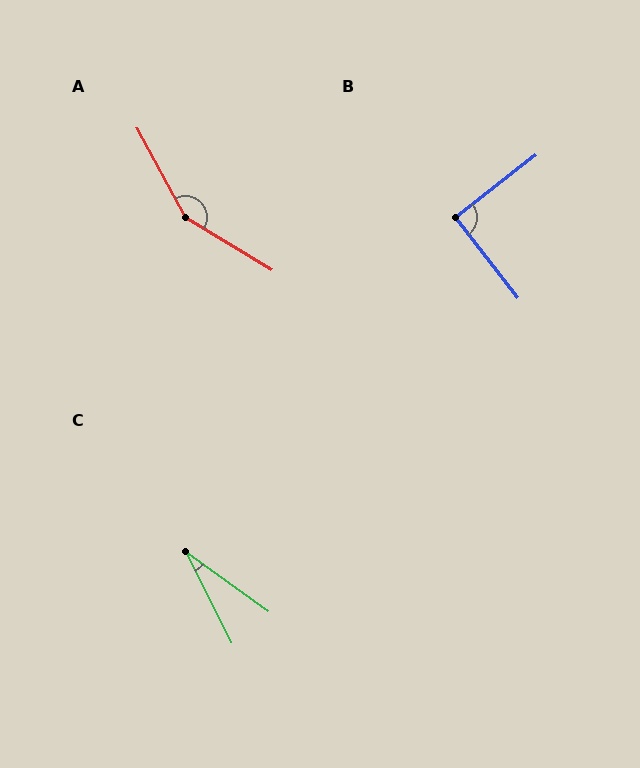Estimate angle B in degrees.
Approximately 90 degrees.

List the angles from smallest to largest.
C (27°), B (90°), A (150°).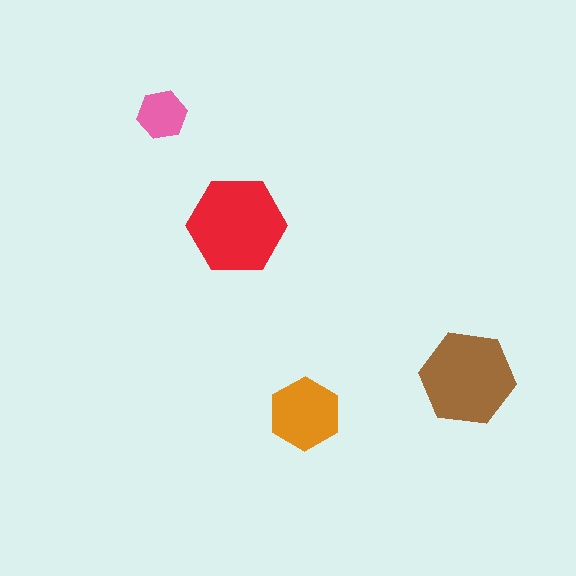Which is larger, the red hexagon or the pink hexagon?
The red one.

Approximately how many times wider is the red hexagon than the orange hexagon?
About 1.5 times wider.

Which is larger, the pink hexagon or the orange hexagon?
The orange one.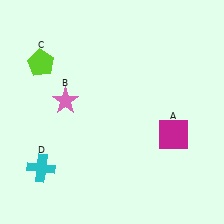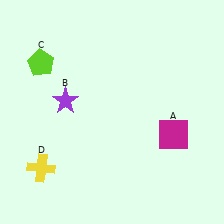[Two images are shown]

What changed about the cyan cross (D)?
In Image 1, D is cyan. In Image 2, it changed to yellow.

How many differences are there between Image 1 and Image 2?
There are 2 differences between the two images.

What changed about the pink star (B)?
In Image 1, B is pink. In Image 2, it changed to purple.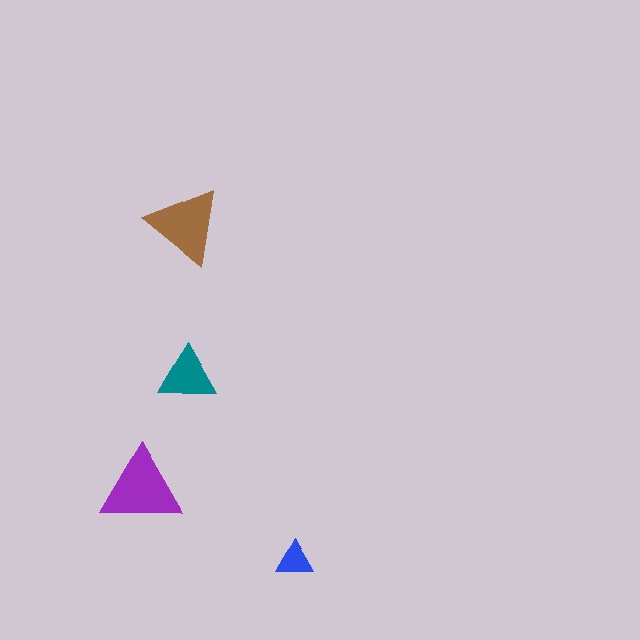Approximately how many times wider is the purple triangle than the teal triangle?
About 1.5 times wider.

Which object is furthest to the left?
The purple triangle is leftmost.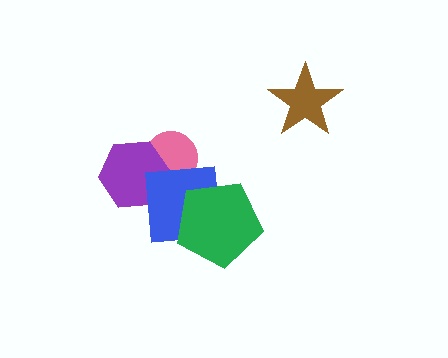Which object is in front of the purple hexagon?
The blue square is in front of the purple hexagon.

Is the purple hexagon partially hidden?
Yes, it is partially covered by another shape.